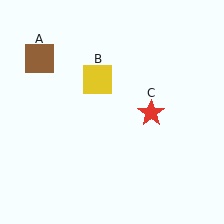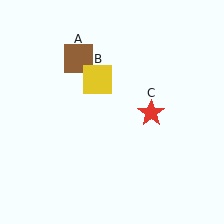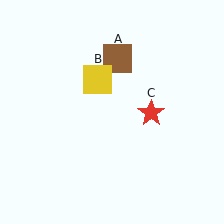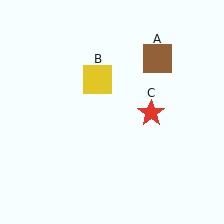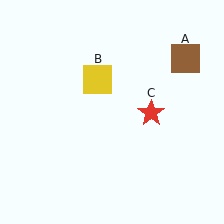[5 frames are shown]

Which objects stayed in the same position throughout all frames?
Yellow square (object B) and red star (object C) remained stationary.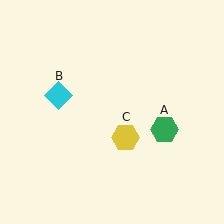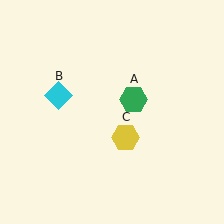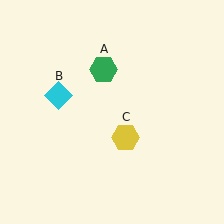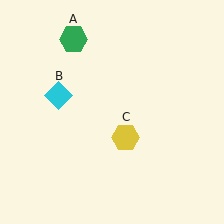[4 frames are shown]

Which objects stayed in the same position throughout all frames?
Cyan diamond (object B) and yellow hexagon (object C) remained stationary.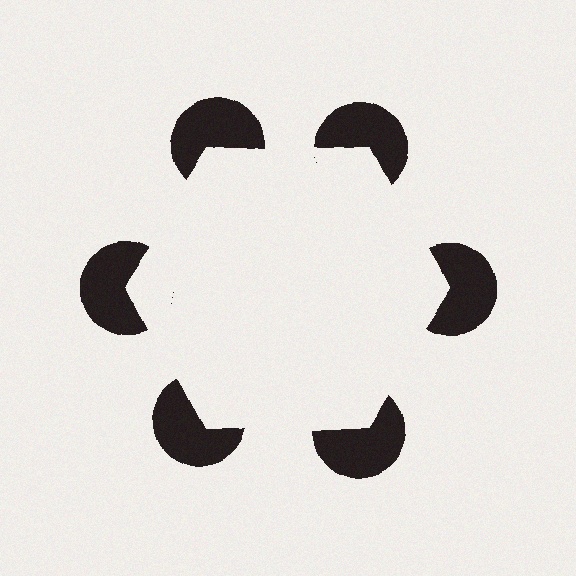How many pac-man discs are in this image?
There are 6 — one at each vertex of the illusory hexagon.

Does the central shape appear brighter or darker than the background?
It typically appears slightly brighter than the background, even though no actual brightness change is drawn.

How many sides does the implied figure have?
6 sides.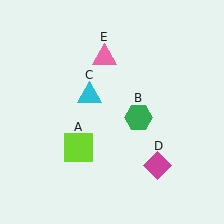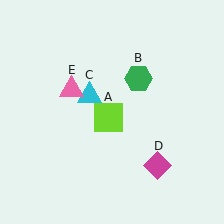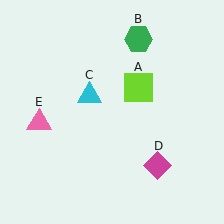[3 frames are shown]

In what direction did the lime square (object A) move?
The lime square (object A) moved up and to the right.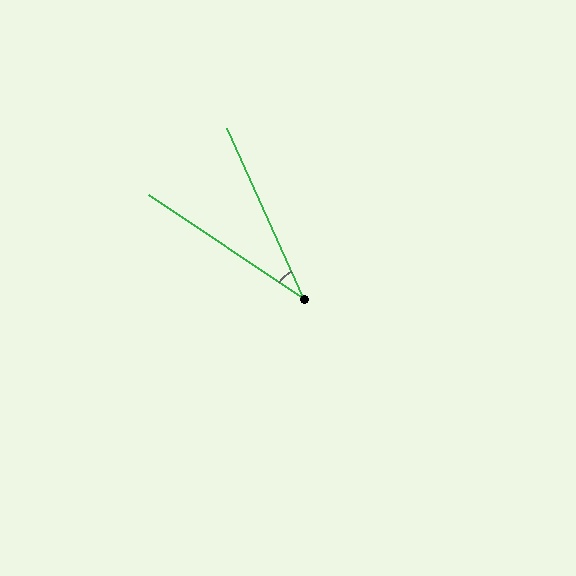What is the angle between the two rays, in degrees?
Approximately 32 degrees.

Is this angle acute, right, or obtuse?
It is acute.